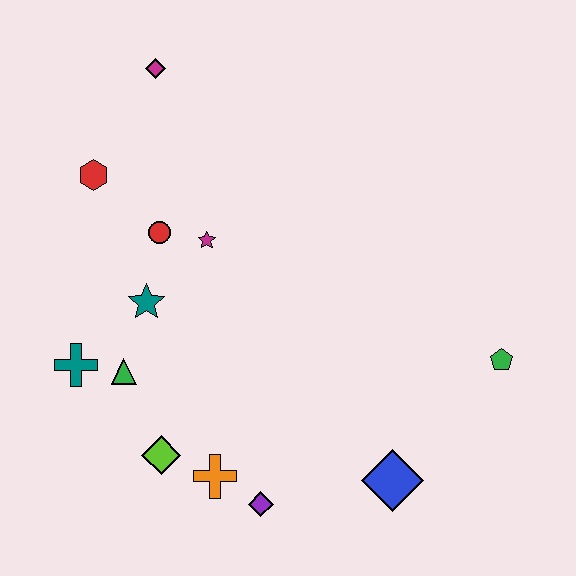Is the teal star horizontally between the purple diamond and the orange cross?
No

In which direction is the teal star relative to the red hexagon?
The teal star is below the red hexagon.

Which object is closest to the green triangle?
The teal cross is closest to the green triangle.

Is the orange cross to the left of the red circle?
No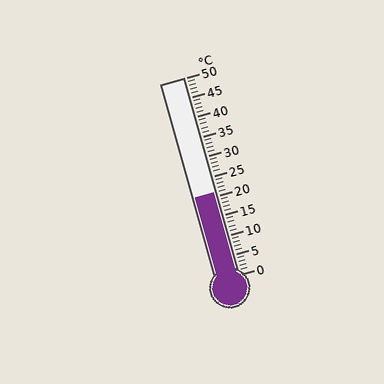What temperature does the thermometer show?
The thermometer shows approximately 21°C.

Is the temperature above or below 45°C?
The temperature is below 45°C.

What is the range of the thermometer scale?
The thermometer scale ranges from 0°C to 50°C.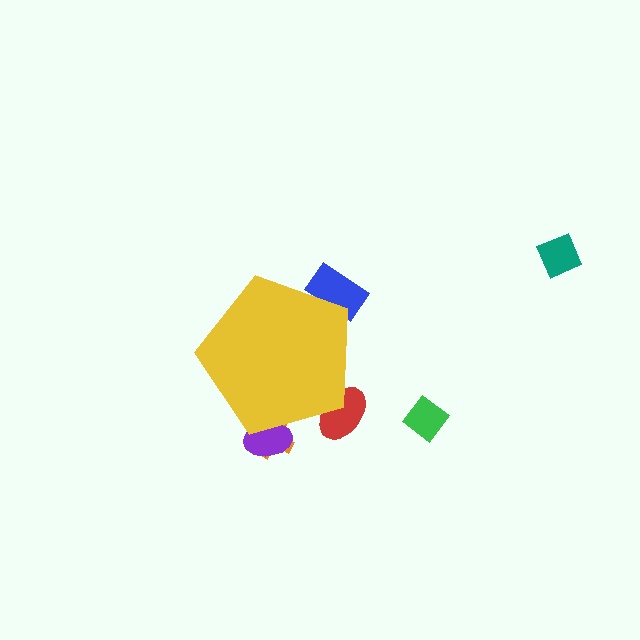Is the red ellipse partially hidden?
Yes, the red ellipse is partially hidden behind the yellow pentagon.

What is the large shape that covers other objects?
A yellow pentagon.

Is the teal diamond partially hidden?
No, the teal diamond is fully visible.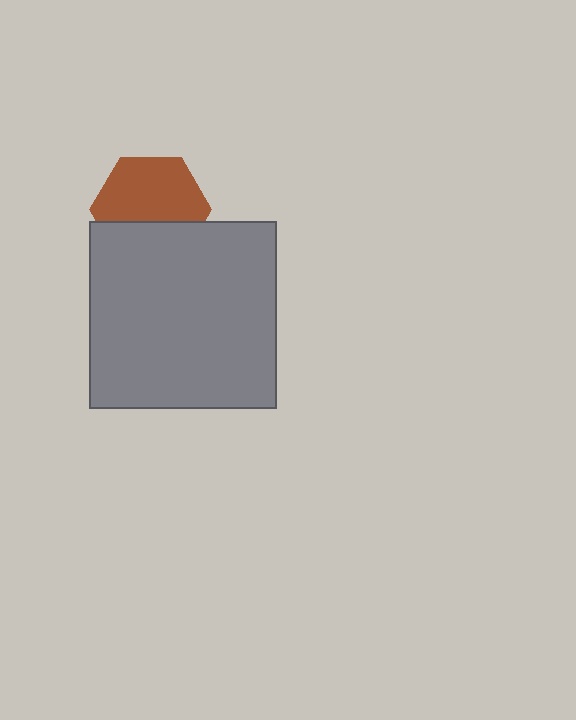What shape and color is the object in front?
The object in front is a gray square.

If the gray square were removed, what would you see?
You would see the complete brown hexagon.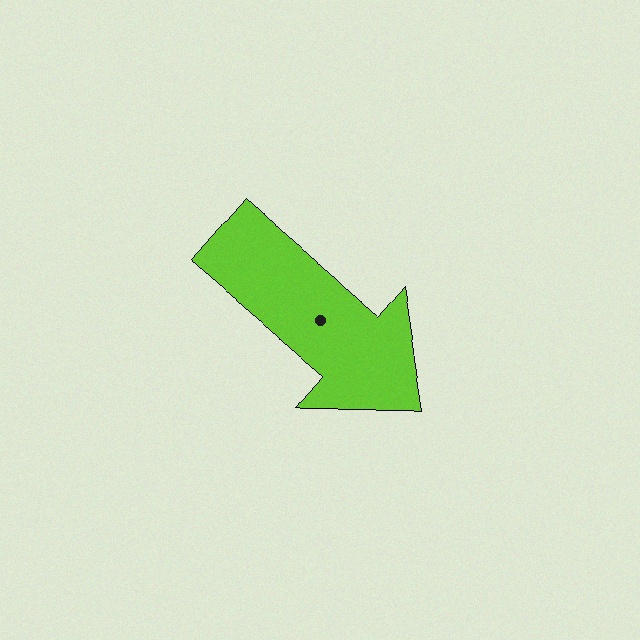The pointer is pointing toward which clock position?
Roughly 4 o'clock.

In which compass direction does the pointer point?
Southeast.